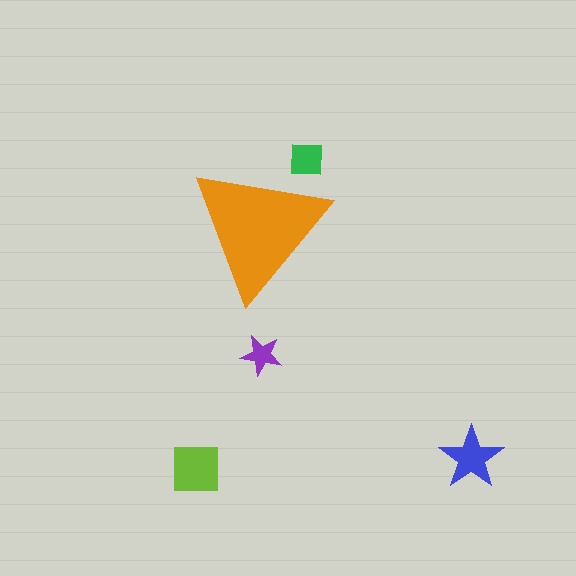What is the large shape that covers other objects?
An orange triangle.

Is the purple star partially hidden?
No, the purple star is fully visible.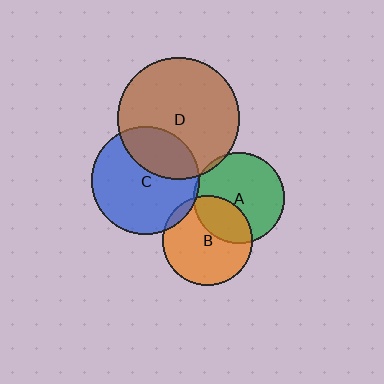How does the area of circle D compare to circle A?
Approximately 1.8 times.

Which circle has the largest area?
Circle D (brown).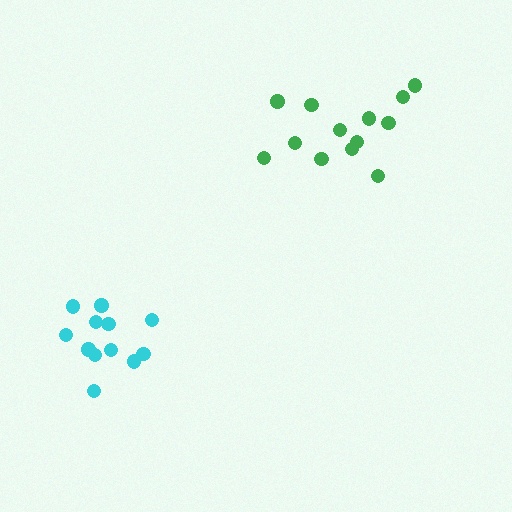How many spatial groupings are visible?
There are 2 spatial groupings.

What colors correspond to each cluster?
The clusters are colored: cyan, green.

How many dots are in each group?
Group 1: 12 dots, Group 2: 13 dots (25 total).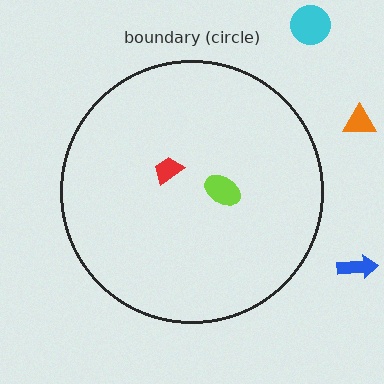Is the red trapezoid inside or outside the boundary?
Inside.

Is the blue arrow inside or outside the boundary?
Outside.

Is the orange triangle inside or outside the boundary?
Outside.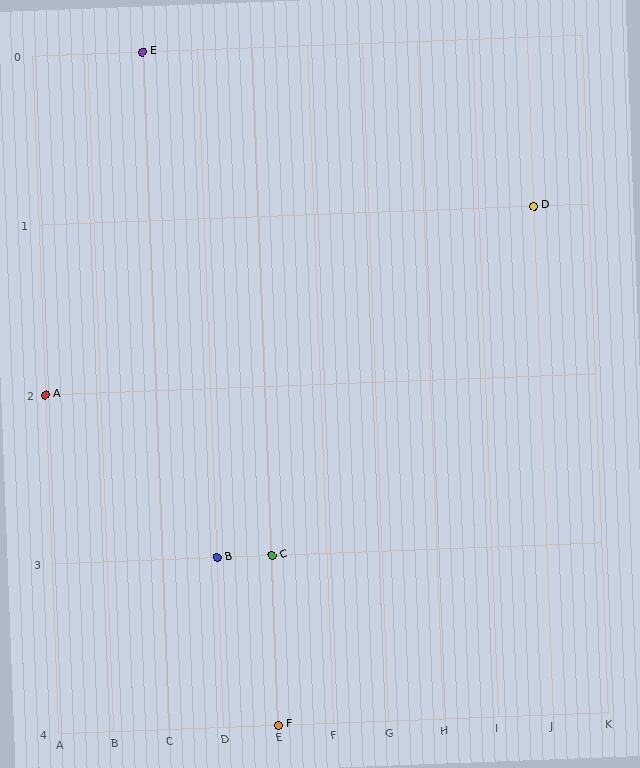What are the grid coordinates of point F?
Point F is at grid coordinates (E, 4).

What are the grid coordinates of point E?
Point E is at grid coordinates (C, 0).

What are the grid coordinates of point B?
Point B is at grid coordinates (D, 3).